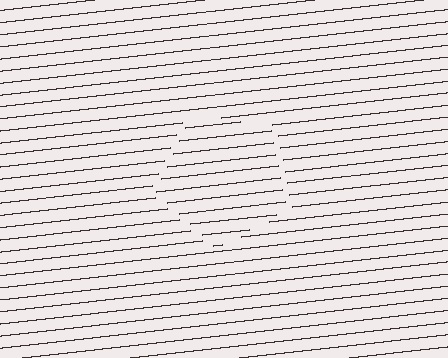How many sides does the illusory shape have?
5 sides — the line-ends trace a pentagon.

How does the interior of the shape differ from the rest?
The interior of the shape contains the same grating, shifted by half a period — the contour is defined by the phase discontinuity where line-ends from the inner and outer gratings abut.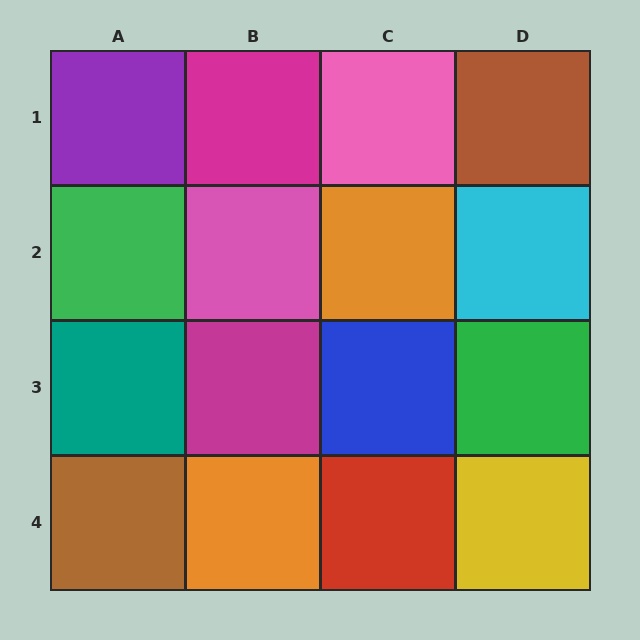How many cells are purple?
1 cell is purple.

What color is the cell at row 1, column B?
Magenta.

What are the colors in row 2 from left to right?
Green, pink, orange, cyan.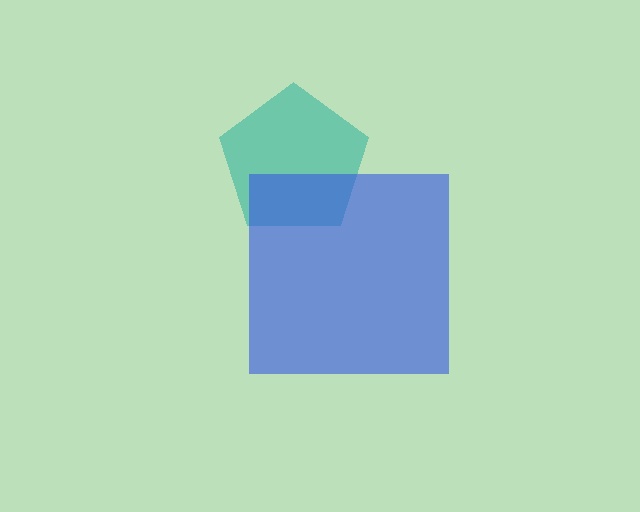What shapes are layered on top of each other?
The layered shapes are: a teal pentagon, a blue square.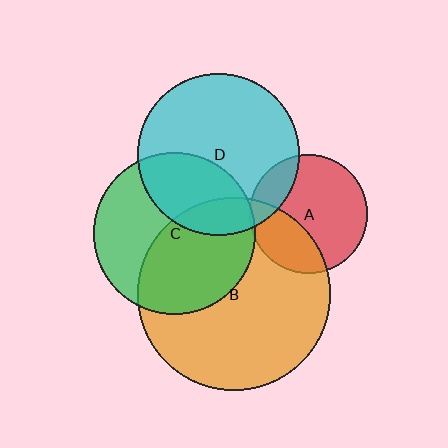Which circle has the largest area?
Circle B (orange).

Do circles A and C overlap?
Yes.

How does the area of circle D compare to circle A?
Approximately 1.9 times.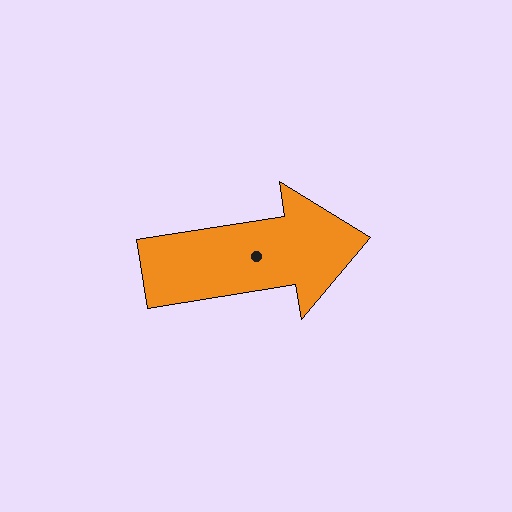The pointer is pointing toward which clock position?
Roughly 3 o'clock.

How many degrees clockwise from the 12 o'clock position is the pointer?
Approximately 81 degrees.